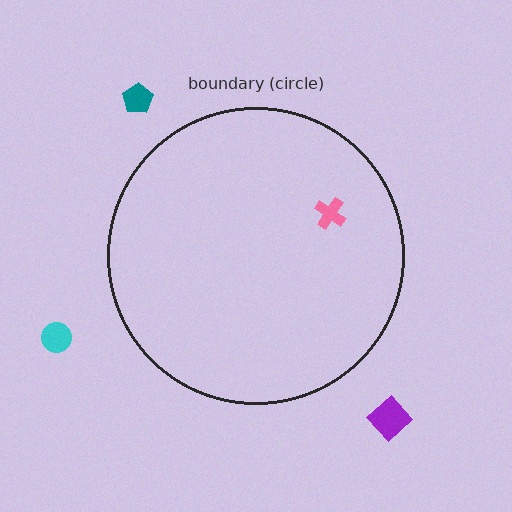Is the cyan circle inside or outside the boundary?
Outside.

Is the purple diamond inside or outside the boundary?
Outside.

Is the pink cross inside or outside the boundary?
Inside.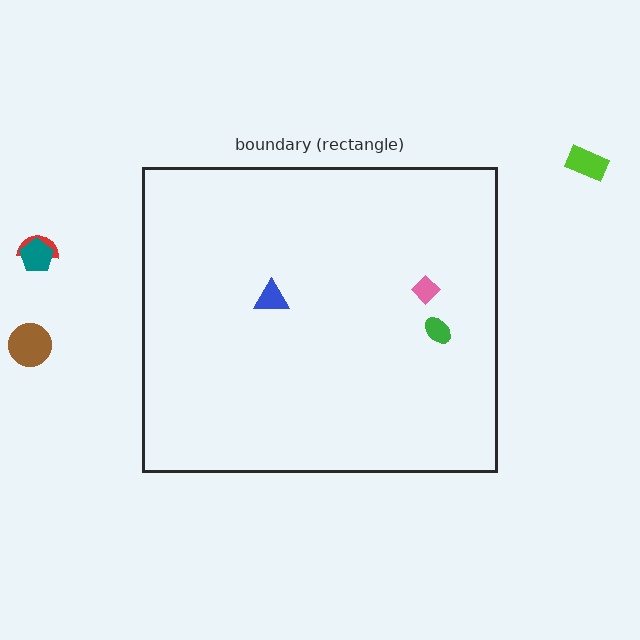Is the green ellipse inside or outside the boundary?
Inside.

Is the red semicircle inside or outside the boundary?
Outside.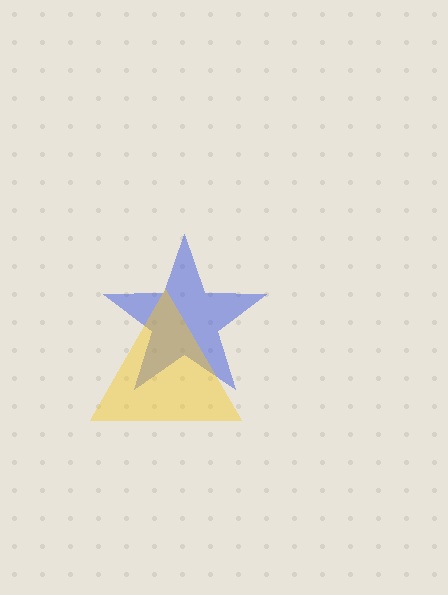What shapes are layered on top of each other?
The layered shapes are: a blue star, a yellow triangle.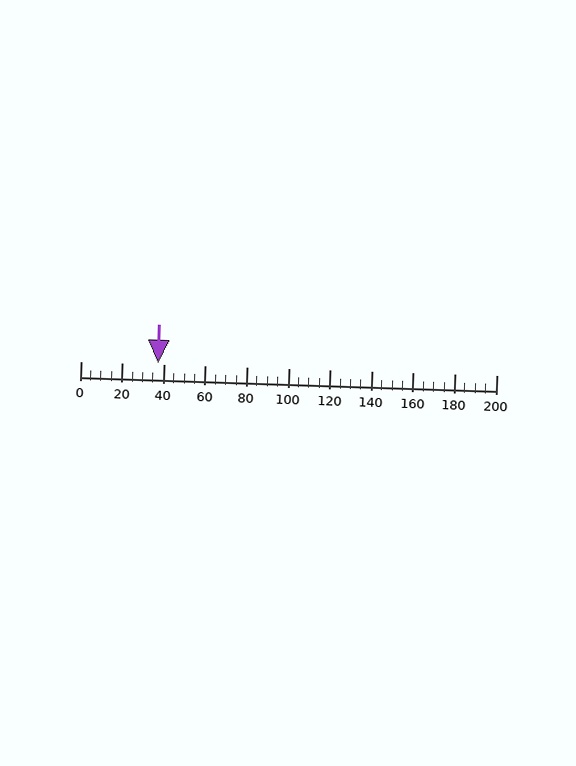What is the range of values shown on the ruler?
The ruler shows values from 0 to 200.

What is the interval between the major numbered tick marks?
The major tick marks are spaced 20 units apart.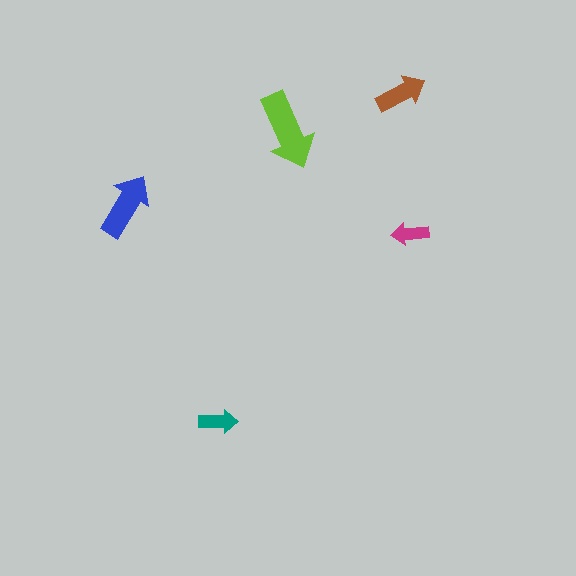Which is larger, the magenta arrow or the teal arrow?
The teal one.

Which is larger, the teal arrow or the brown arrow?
The brown one.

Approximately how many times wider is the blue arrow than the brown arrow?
About 1.5 times wider.